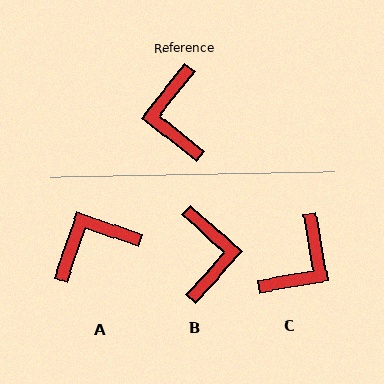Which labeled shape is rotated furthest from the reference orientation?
B, about 176 degrees away.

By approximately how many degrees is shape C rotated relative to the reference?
Approximately 138 degrees counter-clockwise.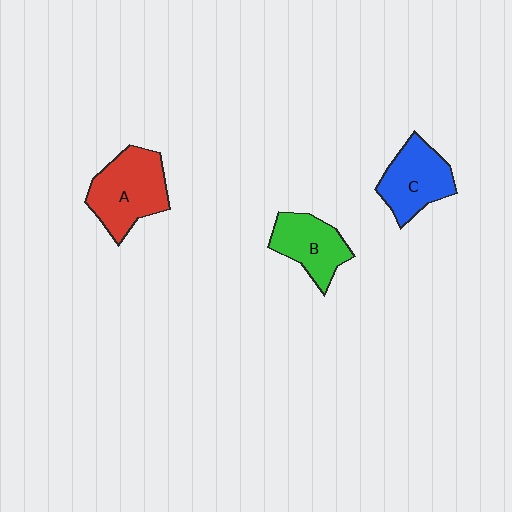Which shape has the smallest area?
Shape B (green).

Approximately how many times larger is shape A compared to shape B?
Approximately 1.3 times.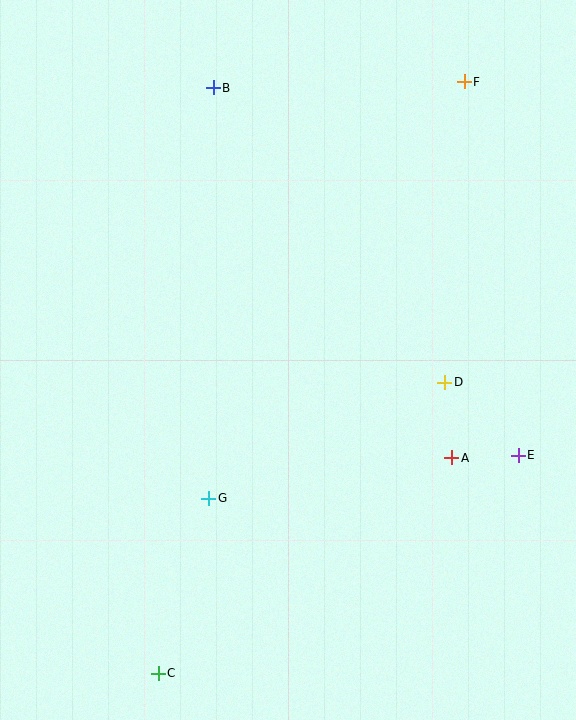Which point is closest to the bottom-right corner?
Point E is closest to the bottom-right corner.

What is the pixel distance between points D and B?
The distance between D and B is 374 pixels.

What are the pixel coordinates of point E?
Point E is at (518, 455).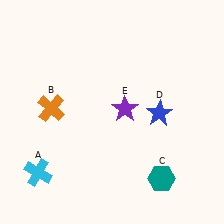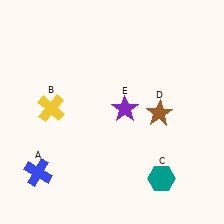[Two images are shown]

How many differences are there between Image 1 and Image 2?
There are 3 differences between the two images.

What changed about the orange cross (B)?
In Image 1, B is orange. In Image 2, it changed to yellow.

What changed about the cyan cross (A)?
In Image 1, A is cyan. In Image 2, it changed to blue.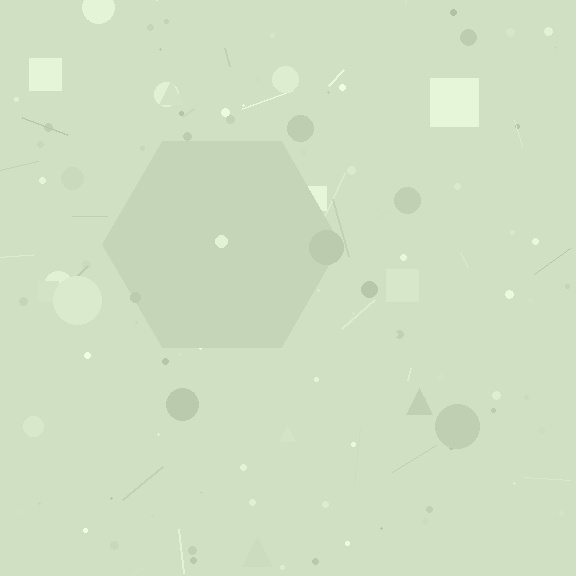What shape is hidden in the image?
A hexagon is hidden in the image.